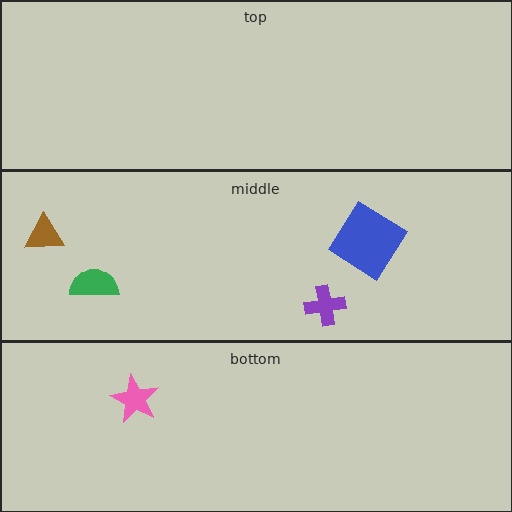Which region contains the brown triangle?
The middle region.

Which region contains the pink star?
The bottom region.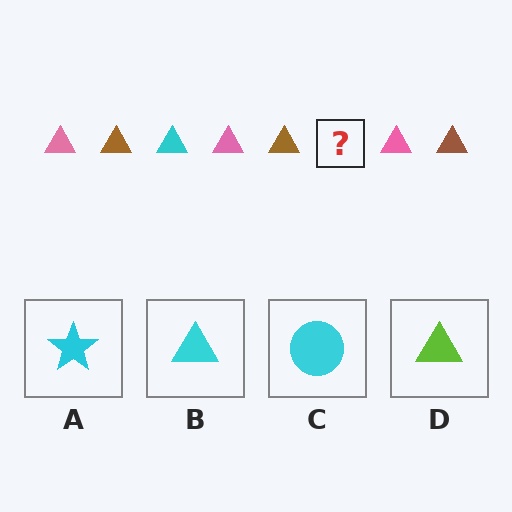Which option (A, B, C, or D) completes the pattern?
B.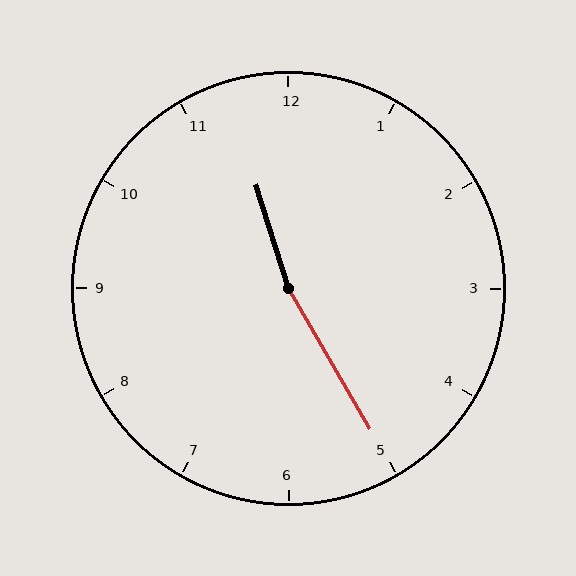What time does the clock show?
11:25.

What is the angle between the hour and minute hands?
Approximately 168 degrees.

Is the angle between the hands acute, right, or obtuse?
It is obtuse.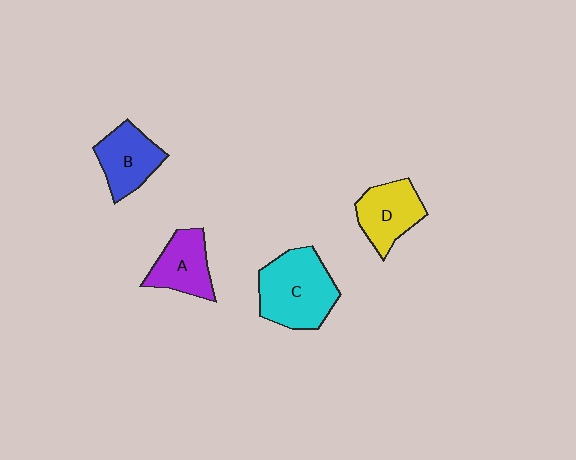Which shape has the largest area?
Shape C (cyan).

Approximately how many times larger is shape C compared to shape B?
Approximately 1.5 times.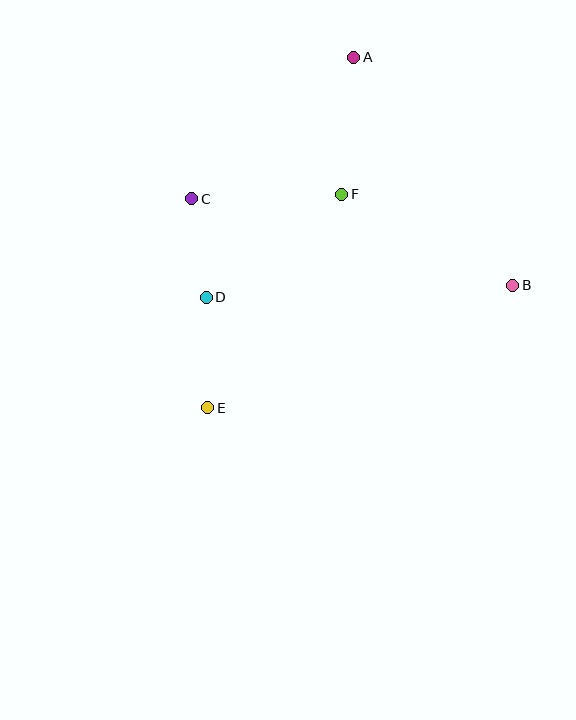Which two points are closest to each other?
Points C and D are closest to each other.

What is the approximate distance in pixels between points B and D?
The distance between B and D is approximately 307 pixels.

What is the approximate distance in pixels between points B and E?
The distance between B and E is approximately 329 pixels.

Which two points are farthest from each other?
Points A and E are farthest from each other.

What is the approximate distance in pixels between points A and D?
The distance between A and D is approximately 282 pixels.